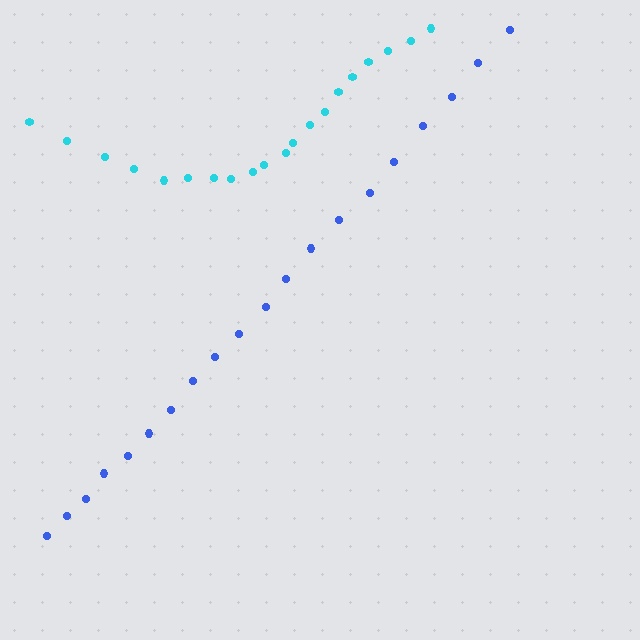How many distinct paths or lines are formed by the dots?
There are 2 distinct paths.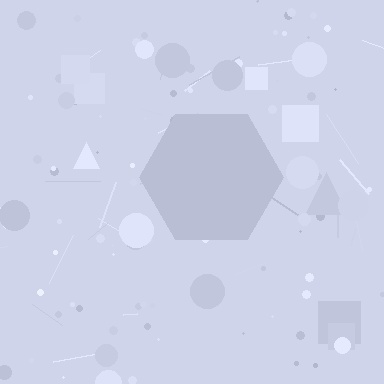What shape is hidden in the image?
A hexagon is hidden in the image.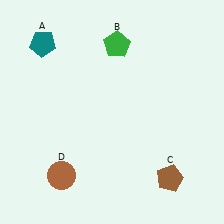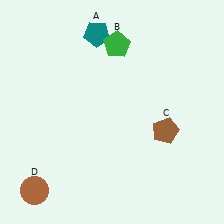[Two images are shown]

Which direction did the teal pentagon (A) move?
The teal pentagon (A) moved right.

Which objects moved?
The objects that moved are: the teal pentagon (A), the brown pentagon (C), the brown circle (D).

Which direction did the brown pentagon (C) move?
The brown pentagon (C) moved up.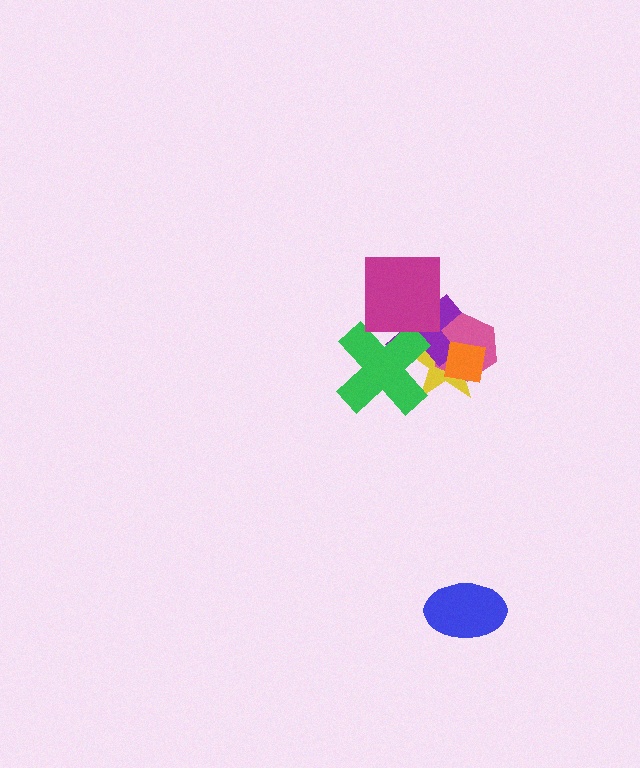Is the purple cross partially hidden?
Yes, it is partially covered by another shape.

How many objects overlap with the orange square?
3 objects overlap with the orange square.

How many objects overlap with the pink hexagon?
3 objects overlap with the pink hexagon.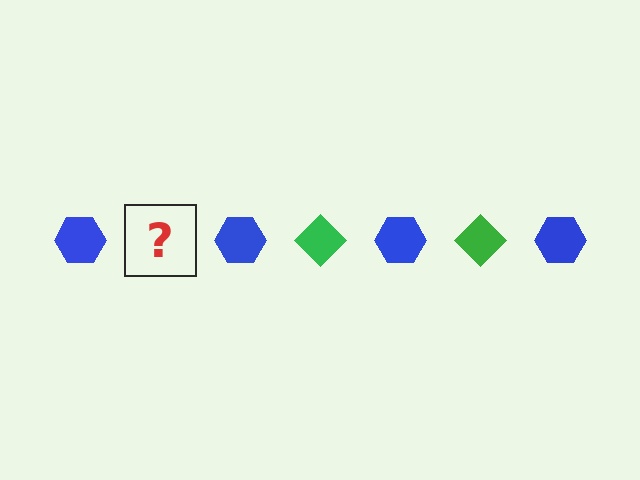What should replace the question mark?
The question mark should be replaced with a green diamond.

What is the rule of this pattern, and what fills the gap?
The rule is that the pattern alternates between blue hexagon and green diamond. The gap should be filled with a green diamond.